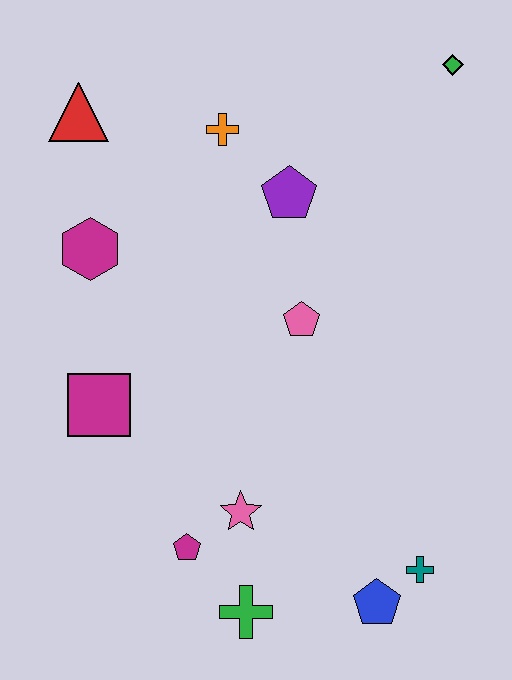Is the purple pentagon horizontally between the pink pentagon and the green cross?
Yes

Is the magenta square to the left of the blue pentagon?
Yes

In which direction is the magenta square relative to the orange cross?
The magenta square is below the orange cross.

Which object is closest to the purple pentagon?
The orange cross is closest to the purple pentagon.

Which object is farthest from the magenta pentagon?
The green diamond is farthest from the magenta pentagon.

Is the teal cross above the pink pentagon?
No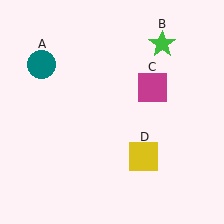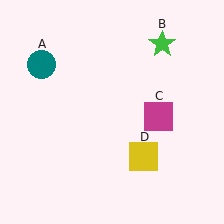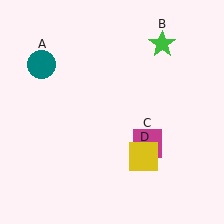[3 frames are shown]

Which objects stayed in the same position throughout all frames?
Teal circle (object A) and green star (object B) and yellow square (object D) remained stationary.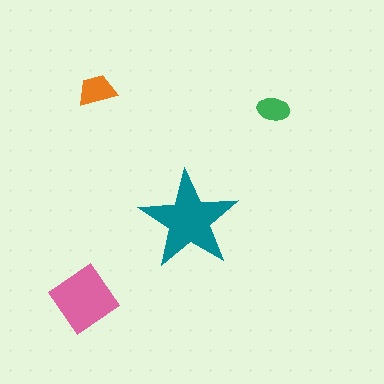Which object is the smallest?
The green ellipse.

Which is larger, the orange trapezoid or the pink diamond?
The pink diamond.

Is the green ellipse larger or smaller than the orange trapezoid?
Smaller.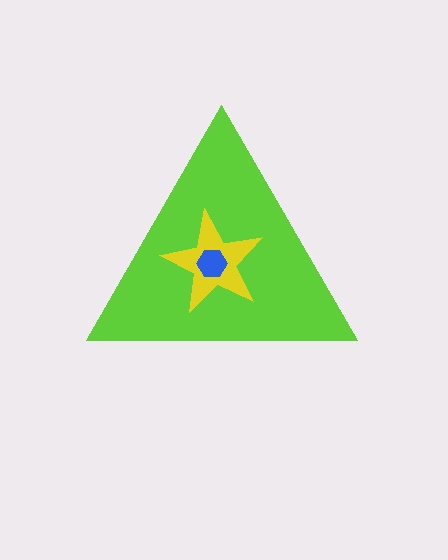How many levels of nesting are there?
3.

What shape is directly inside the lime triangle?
The yellow star.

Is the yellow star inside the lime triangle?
Yes.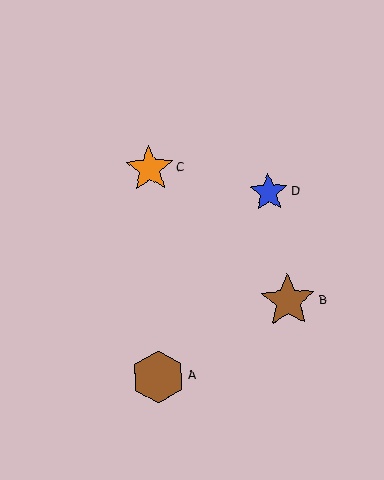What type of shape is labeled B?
Shape B is a brown star.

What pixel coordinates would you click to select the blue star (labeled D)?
Click at (269, 192) to select the blue star D.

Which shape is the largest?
The brown star (labeled B) is the largest.